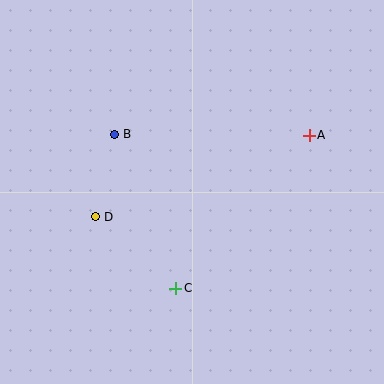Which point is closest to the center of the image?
Point B at (115, 134) is closest to the center.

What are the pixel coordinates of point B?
Point B is at (115, 134).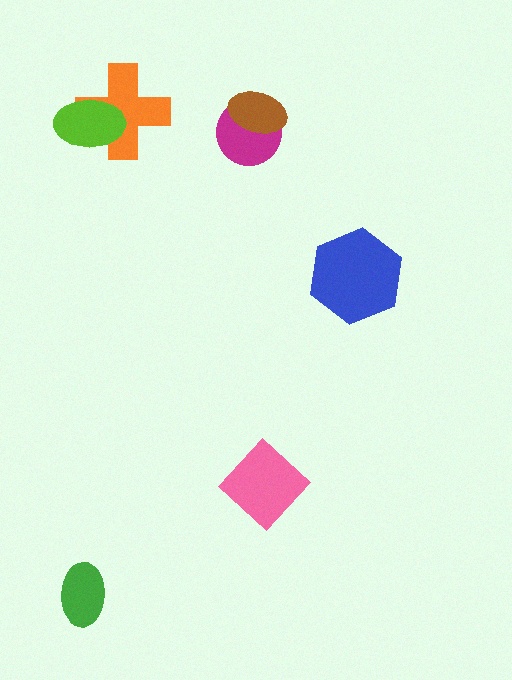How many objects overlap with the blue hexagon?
0 objects overlap with the blue hexagon.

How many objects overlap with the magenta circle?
1 object overlaps with the magenta circle.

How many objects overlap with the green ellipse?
0 objects overlap with the green ellipse.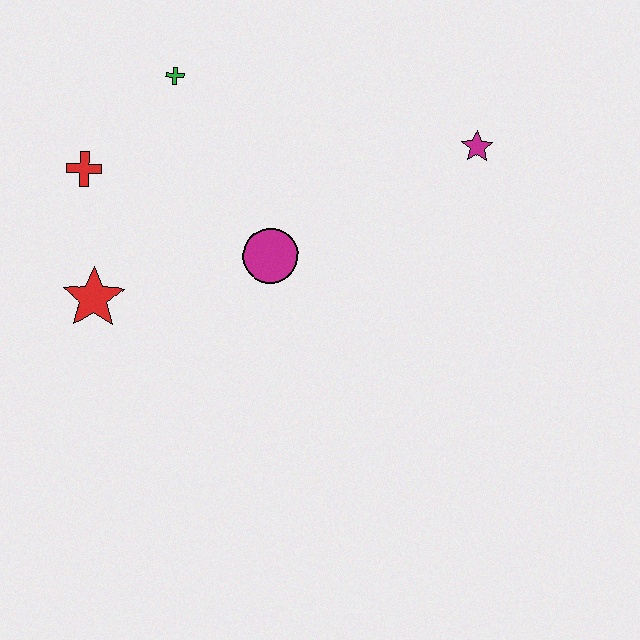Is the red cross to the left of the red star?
Yes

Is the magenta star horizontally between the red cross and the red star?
No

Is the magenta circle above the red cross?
No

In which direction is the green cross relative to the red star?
The green cross is above the red star.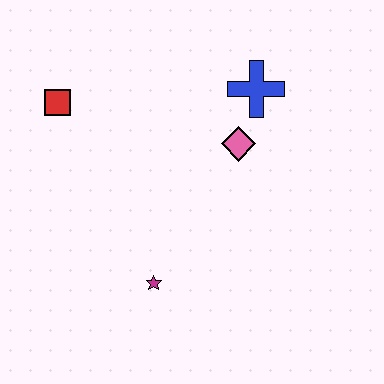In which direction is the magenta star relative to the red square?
The magenta star is below the red square.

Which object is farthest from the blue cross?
The magenta star is farthest from the blue cross.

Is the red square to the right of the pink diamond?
No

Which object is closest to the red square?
The pink diamond is closest to the red square.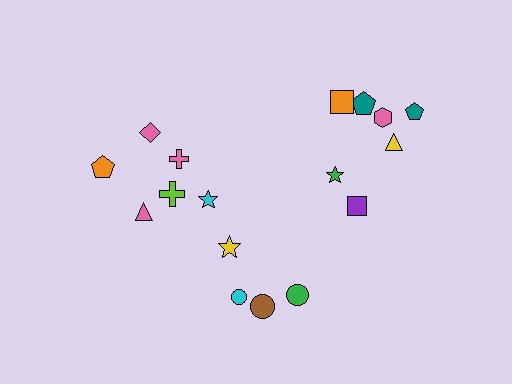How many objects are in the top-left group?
There are 5 objects.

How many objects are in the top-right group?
There are 7 objects.